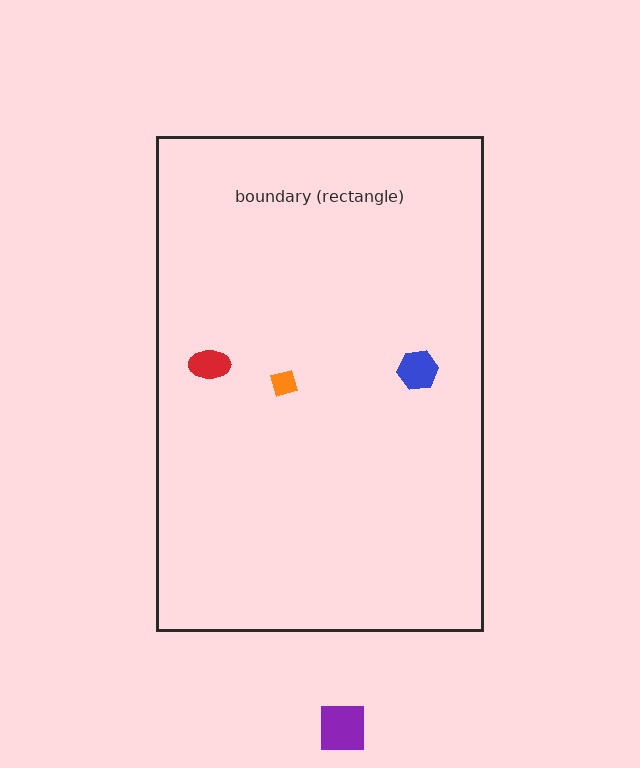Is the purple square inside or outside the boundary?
Outside.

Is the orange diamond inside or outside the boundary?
Inside.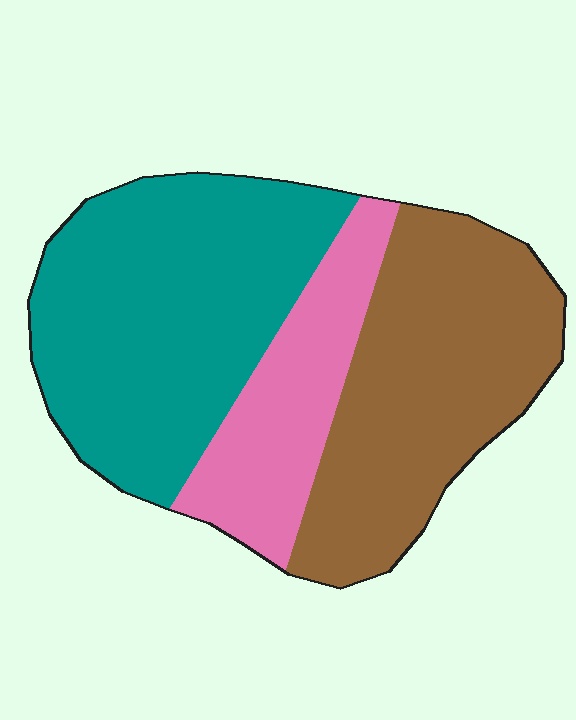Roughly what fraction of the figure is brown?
Brown covers about 35% of the figure.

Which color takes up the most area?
Teal, at roughly 45%.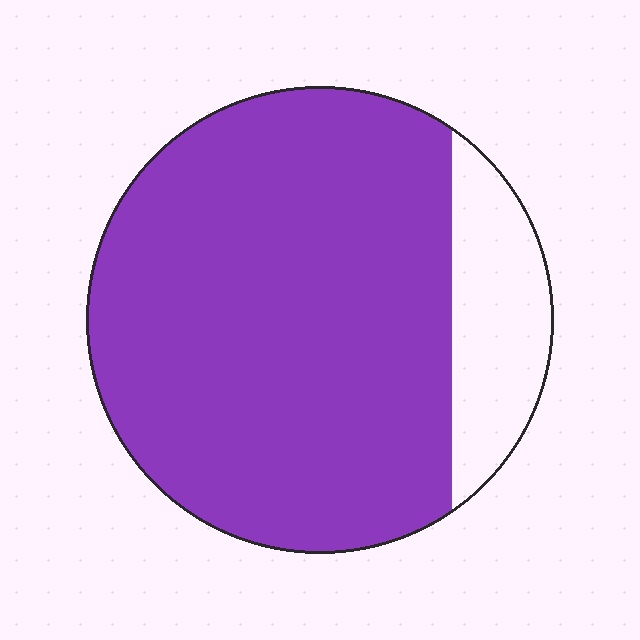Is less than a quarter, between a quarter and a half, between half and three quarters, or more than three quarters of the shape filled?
More than three quarters.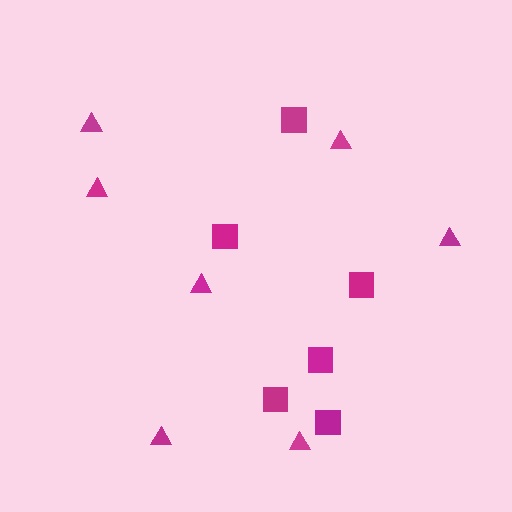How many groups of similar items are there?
There are 2 groups: one group of triangles (7) and one group of squares (6).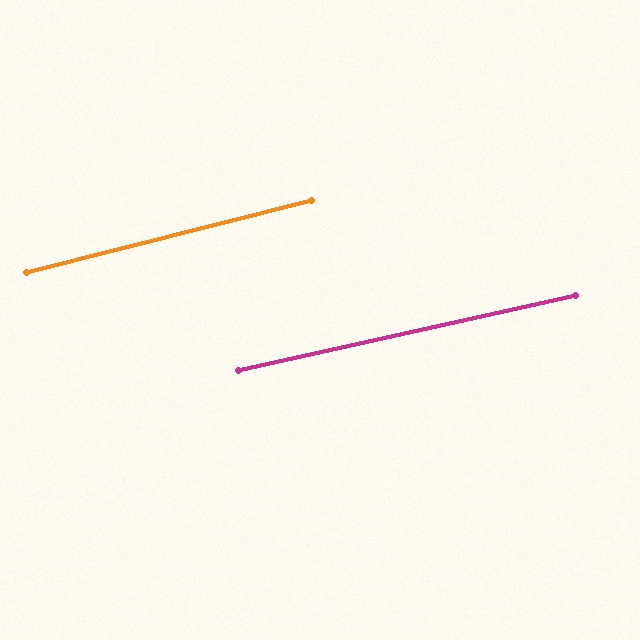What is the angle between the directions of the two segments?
Approximately 2 degrees.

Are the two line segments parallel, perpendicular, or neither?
Parallel — their directions differ by only 1.7°.